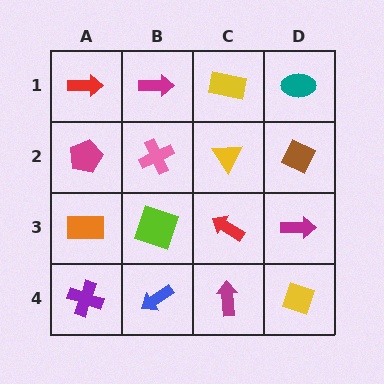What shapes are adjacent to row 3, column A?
A magenta pentagon (row 2, column A), a purple cross (row 4, column A), a lime square (row 3, column B).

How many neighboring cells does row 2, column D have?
3.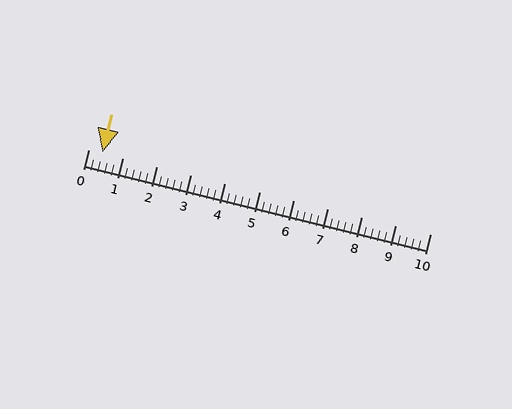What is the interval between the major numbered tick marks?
The major tick marks are spaced 1 units apart.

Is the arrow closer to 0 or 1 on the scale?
The arrow is closer to 0.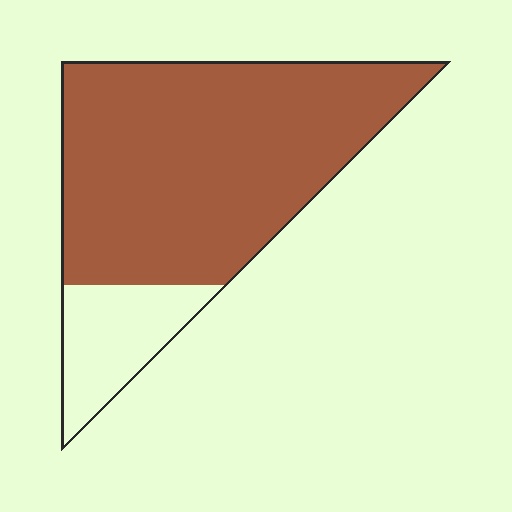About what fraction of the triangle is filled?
About five sixths (5/6).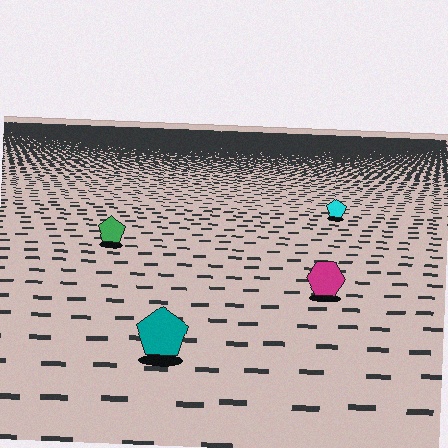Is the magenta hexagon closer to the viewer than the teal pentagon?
No. The teal pentagon is closer — you can tell from the texture gradient: the ground texture is coarser near it.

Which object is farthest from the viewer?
The cyan pentagon is farthest from the viewer. It appears smaller and the ground texture around it is denser.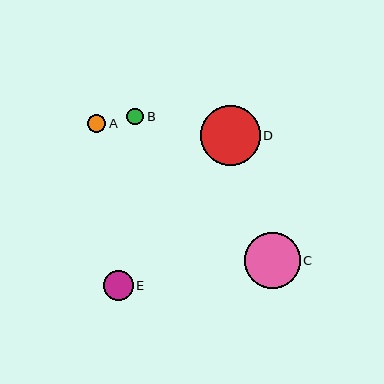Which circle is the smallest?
Circle B is the smallest with a size of approximately 17 pixels.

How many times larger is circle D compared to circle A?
Circle D is approximately 3.3 times the size of circle A.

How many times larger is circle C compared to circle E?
Circle C is approximately 1.9 times the size of circle E.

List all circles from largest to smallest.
From largest to smallest: D, C, E, A, B.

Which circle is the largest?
Circle D is the largest with a size of approximately 60 pixels.